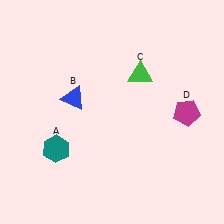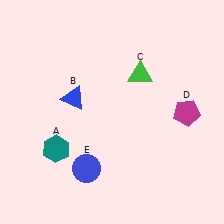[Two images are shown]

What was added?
A blue circle (E) was added in Image 2.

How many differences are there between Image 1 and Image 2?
There is 1 difference between the two images.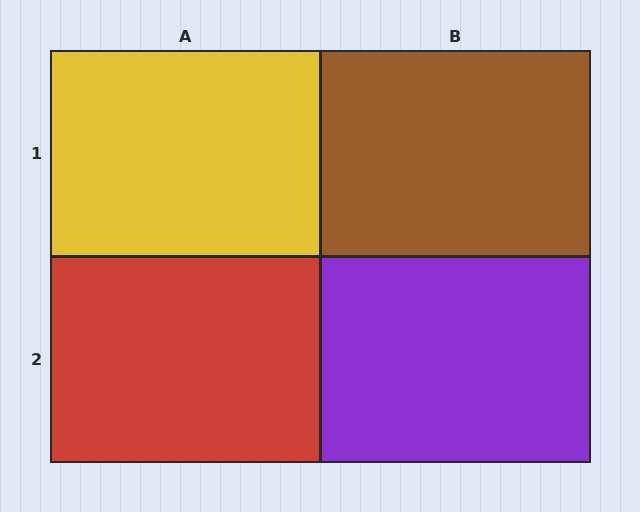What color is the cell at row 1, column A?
Yellow.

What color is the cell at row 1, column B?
Brown.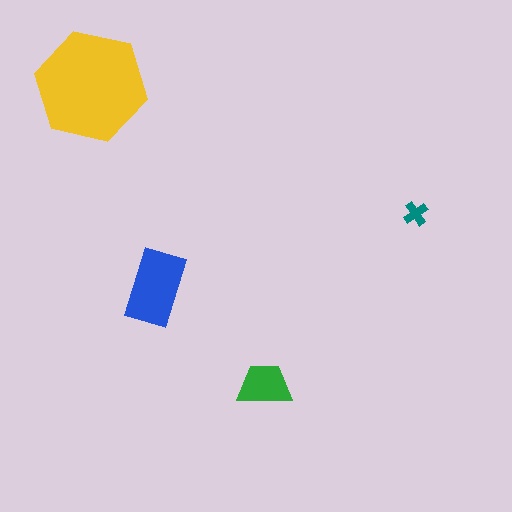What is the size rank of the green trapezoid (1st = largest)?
3rd.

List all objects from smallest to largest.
The teal cross, the green trapezoid, the blue rectangle, the yellow hexagon.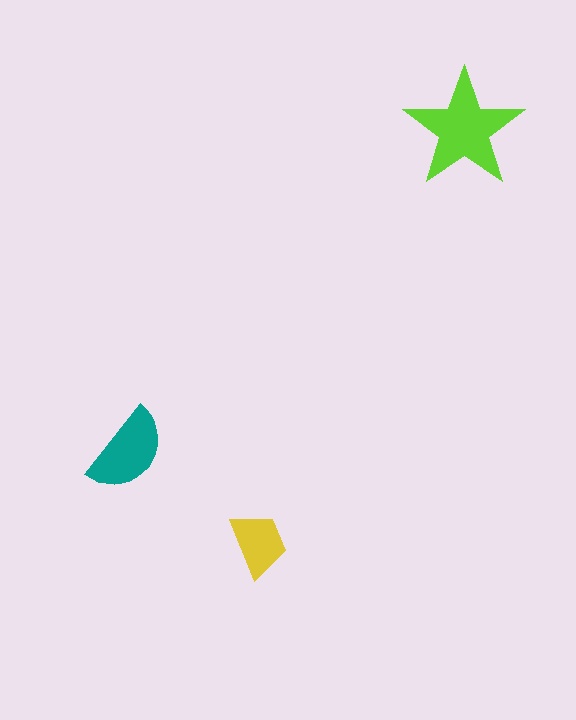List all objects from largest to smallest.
The lime star, the teal semicircle, the yellow trapezoid.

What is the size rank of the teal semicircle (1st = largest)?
2nd.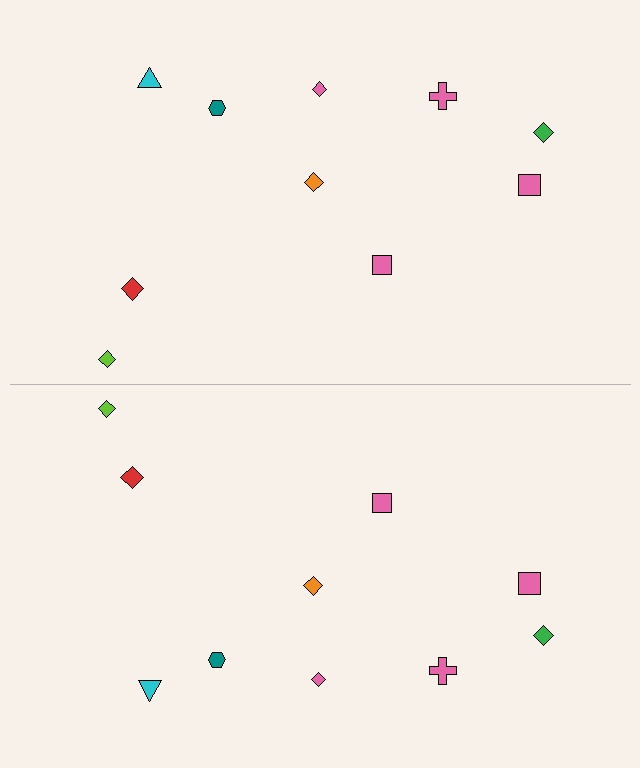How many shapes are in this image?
There are 20 shapes in this image.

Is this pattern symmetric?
Yes, this pattern has bilateral (reflection) symmetry.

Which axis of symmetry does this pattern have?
The pattern has a horizontal axis of symmetry running through the center of the image.